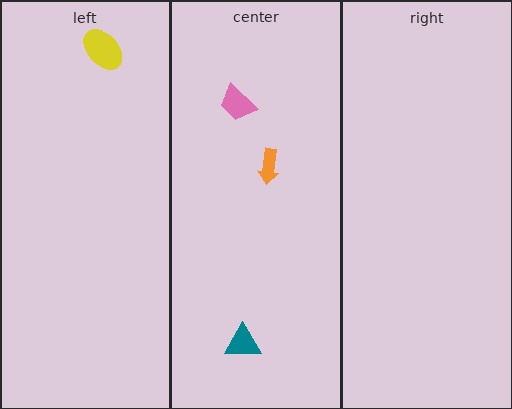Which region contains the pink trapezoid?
The center region.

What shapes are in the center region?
The teal triangle, the orange arrow, the pink trapezoid.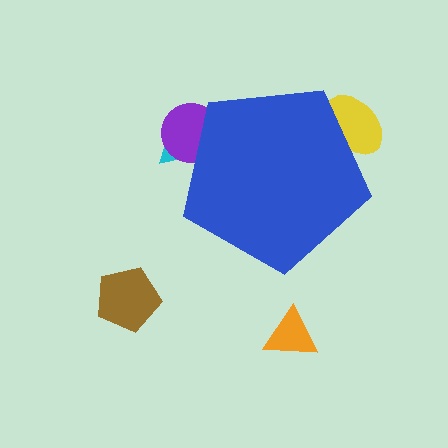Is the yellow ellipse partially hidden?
Yes, the yellow ellipse is partially hidden behind the blue pentagon.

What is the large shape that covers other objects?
A blue pentagon.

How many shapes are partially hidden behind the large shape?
3 shapes are partially hidden.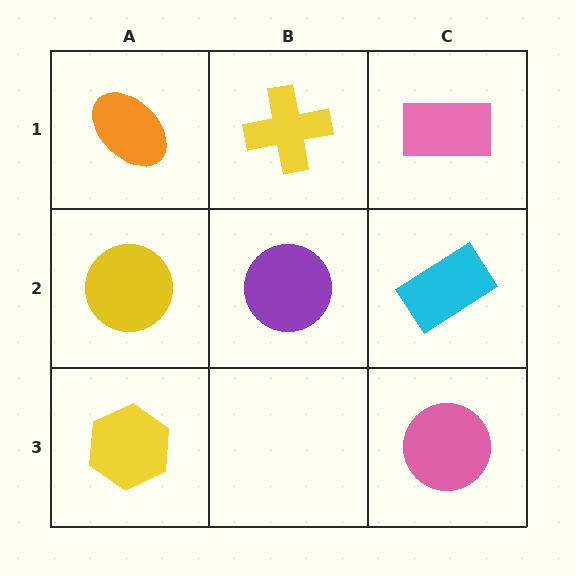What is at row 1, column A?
An orange ellipse.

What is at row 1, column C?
A pink rectangle.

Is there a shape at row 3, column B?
No, that cell is empty.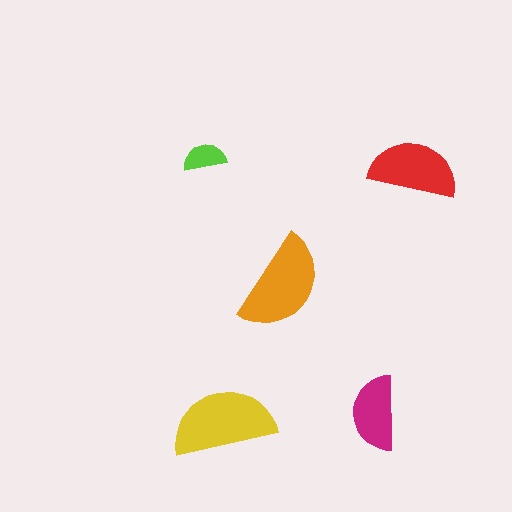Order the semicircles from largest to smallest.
the yellow one, the orange one, the red one, the magenta one, the lime one.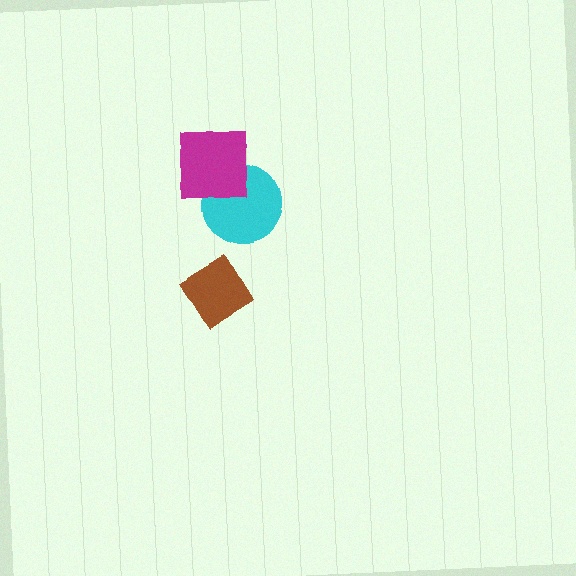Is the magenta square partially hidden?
No, no other shape covers it.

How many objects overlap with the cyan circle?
1 object overlaps with the cyan circle.